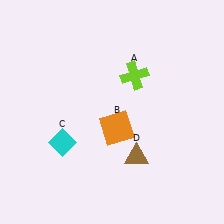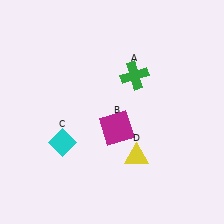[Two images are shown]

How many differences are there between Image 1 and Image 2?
There are 3 differences between the two images.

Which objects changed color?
A changed from lime to green. B changed from orange to magenta. D changed from brown to yellow.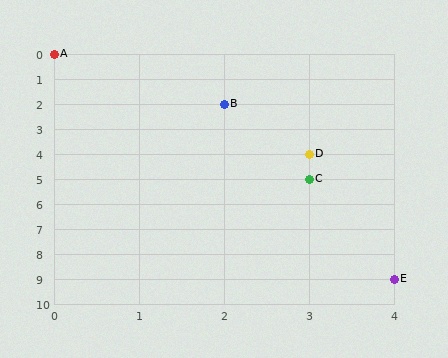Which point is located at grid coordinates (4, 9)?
Point E is at (4, 9).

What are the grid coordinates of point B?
Point B is at grid coordinates (2, 2).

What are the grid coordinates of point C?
Point C is at grid coordinates (3, 5).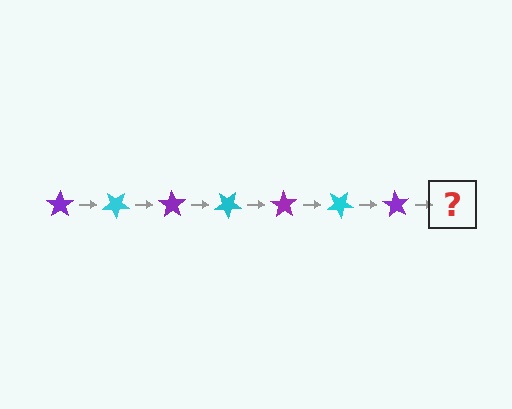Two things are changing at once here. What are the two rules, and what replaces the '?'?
The two rules are that it rotates 35 degrees each step and the color cycles through purple and cyan. The '?' should be a cyan star, rotated 245 degrees from the start.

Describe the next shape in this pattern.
It should be a cyan star, rotated 245 degrees from the start.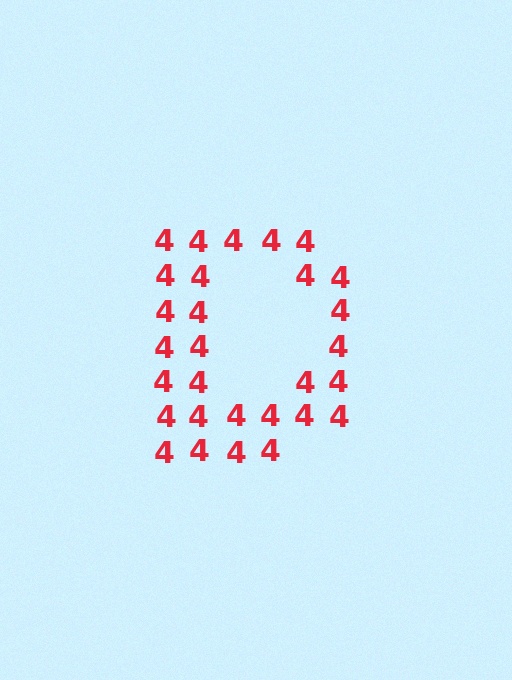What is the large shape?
The large shape is the letter D.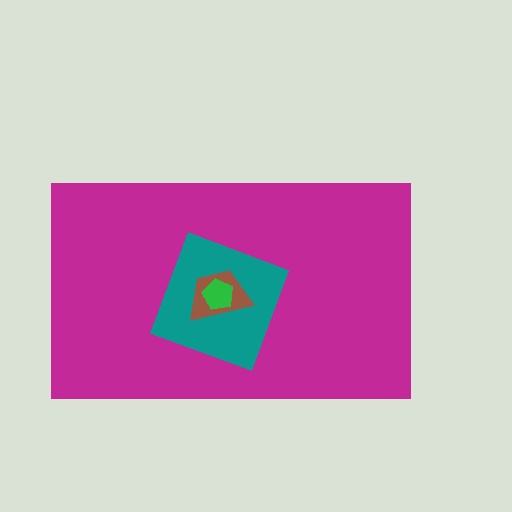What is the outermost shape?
The magenta rectangle.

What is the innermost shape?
The green pentagon.